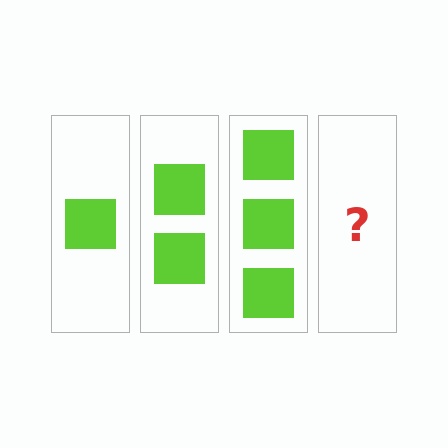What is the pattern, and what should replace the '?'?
The pattern is that each step adds one more square. The '?' should be 4 squares.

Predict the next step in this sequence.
The next step is 4 squares.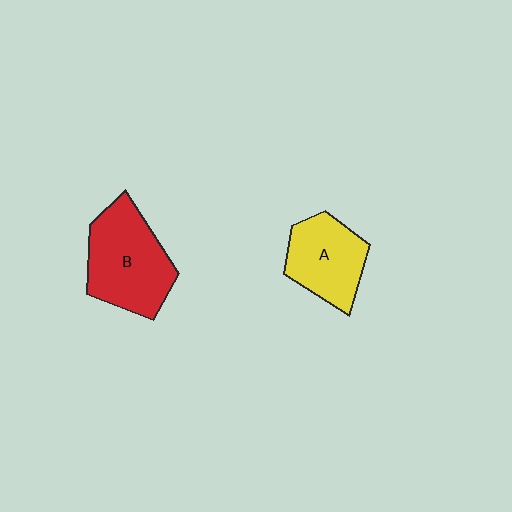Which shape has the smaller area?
Shape A (yellow).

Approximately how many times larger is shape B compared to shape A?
Approximately 1.3 times.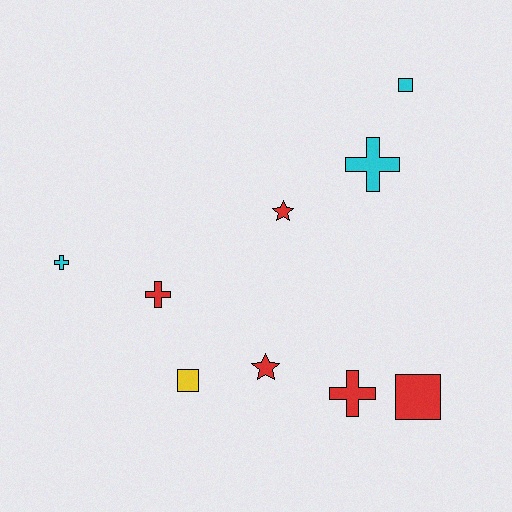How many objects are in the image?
There are 9 objects.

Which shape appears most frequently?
Cross, with 4 objects.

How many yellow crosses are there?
There are no yellow crosses.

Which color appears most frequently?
Red, with 5 objects.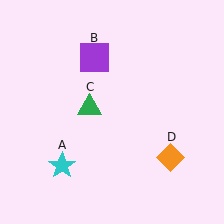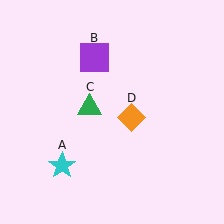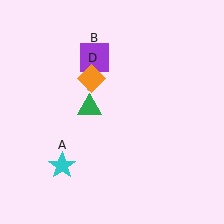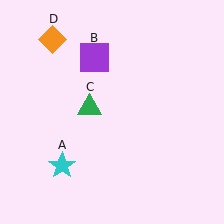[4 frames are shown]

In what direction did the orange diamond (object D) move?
The orange diamond (object D) moved up and to the left.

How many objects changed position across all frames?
1 object changed position: orange diamond (object D).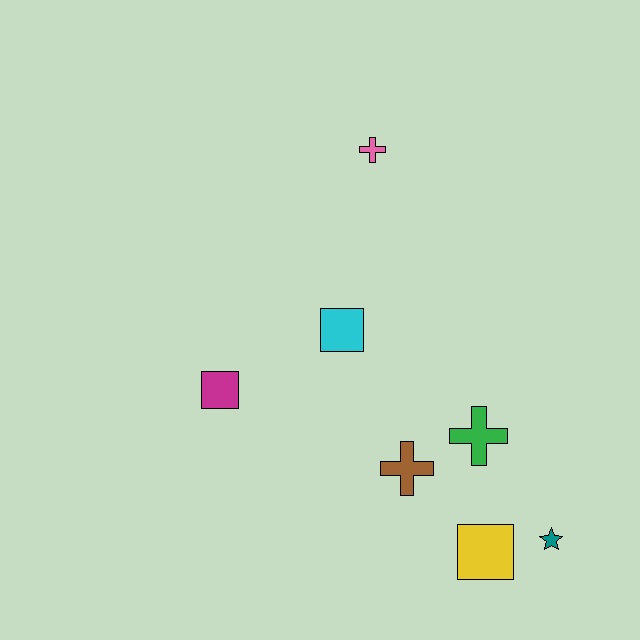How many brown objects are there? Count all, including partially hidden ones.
There is 1 brown object.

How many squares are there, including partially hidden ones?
There are 3 squares.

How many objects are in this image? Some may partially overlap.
There are 7 objects.